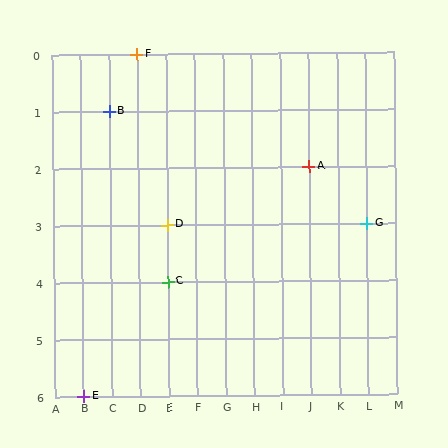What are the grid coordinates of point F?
Point F is at grid coordinates (D, 0).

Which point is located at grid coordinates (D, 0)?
Point F is at (D, 0).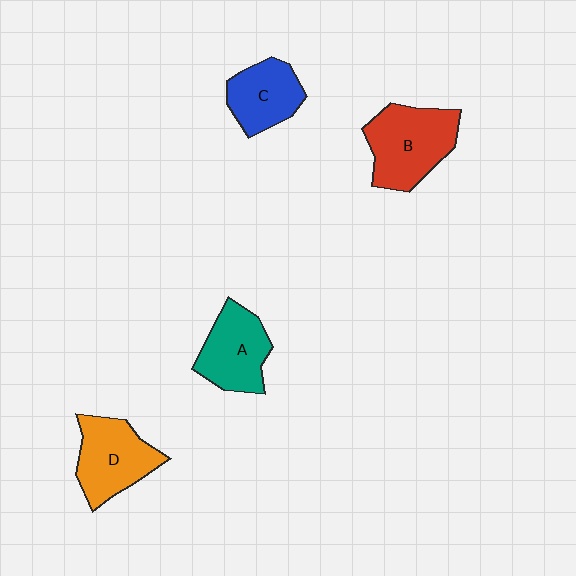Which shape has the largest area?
Shape B (red).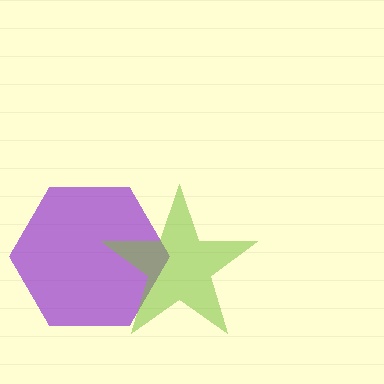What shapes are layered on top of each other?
The layered shapes are: a purple hexagon, a lime star.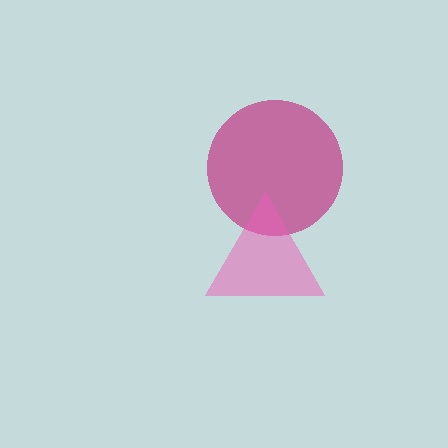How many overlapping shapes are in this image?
There are 2 overlapping shapes in the image.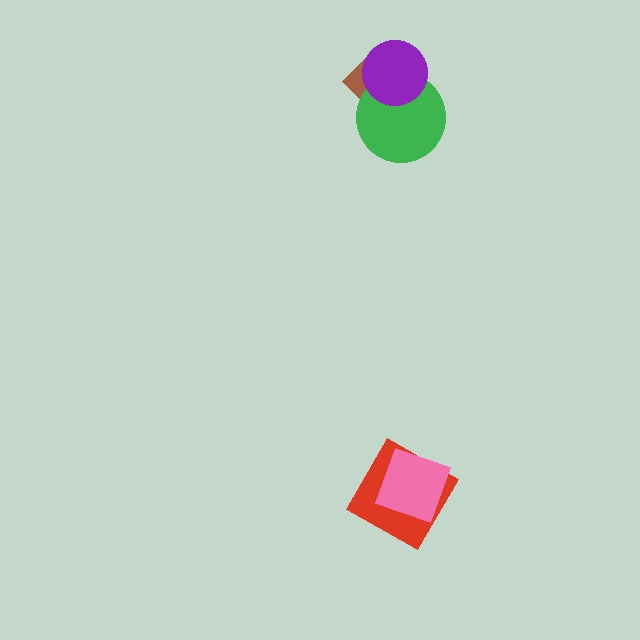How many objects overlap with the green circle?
2 objects overlap with the green circle.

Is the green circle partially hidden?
Yes, it is partially covered by another shape.